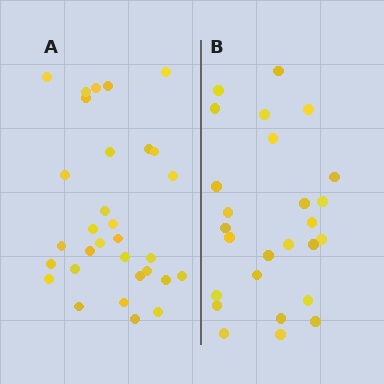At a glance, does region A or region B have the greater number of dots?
Region A (the left region) has more dots.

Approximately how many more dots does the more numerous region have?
Region A has about 5 more dots than region B.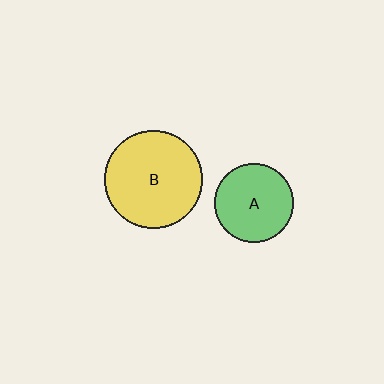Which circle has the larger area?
Circle B (yellow).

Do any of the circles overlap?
No, none of the circles overlap.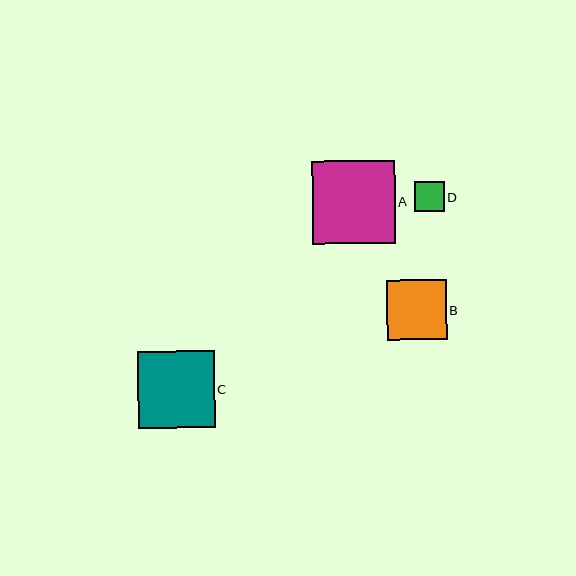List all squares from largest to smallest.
From largest to smallest: A, C, B, D.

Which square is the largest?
Square A is the largest with a size of approximately 83 pixels.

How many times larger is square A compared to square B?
Square A is approximately 1.4 times the size of square B.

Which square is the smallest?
Square D is the smallest with a size of approximately 30 pixels.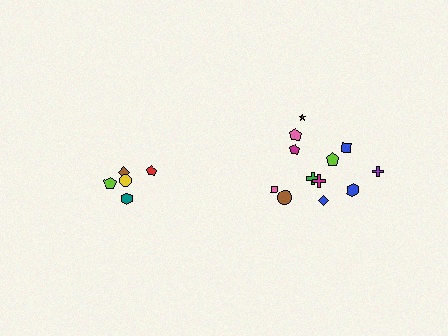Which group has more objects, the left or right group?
The right group.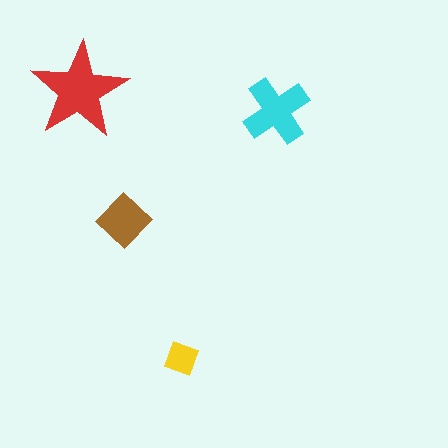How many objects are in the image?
There are 4 objects in the image.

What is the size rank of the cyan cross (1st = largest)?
2nd.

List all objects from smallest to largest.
The yellow square, the brown diamond, the cyan cross, the red star.